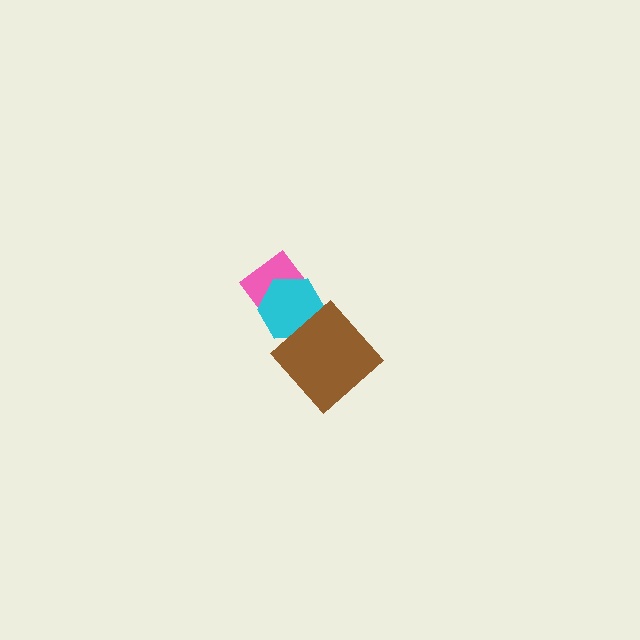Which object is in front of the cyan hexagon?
The brown diamond is in front of the cyan hexagon.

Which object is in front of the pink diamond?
The cyan hexagon is in front of the pink diamond.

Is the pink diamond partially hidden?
Yes, it is partially covered by another shape.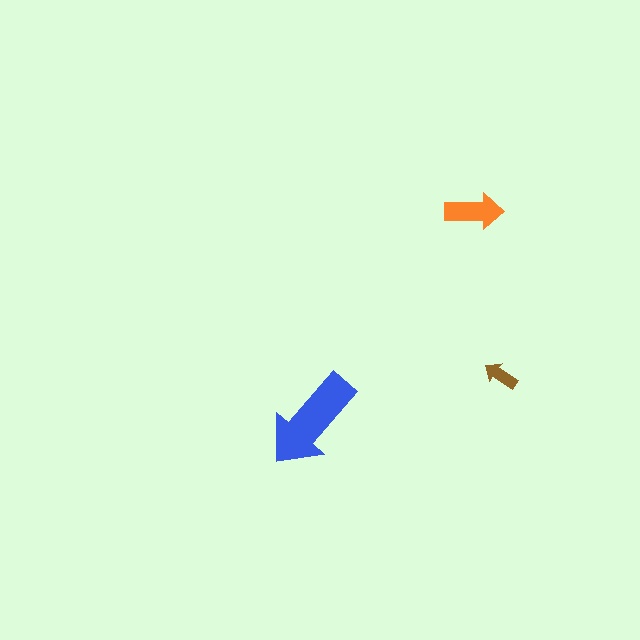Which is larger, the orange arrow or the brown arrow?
The orange one.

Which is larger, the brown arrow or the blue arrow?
The blue one.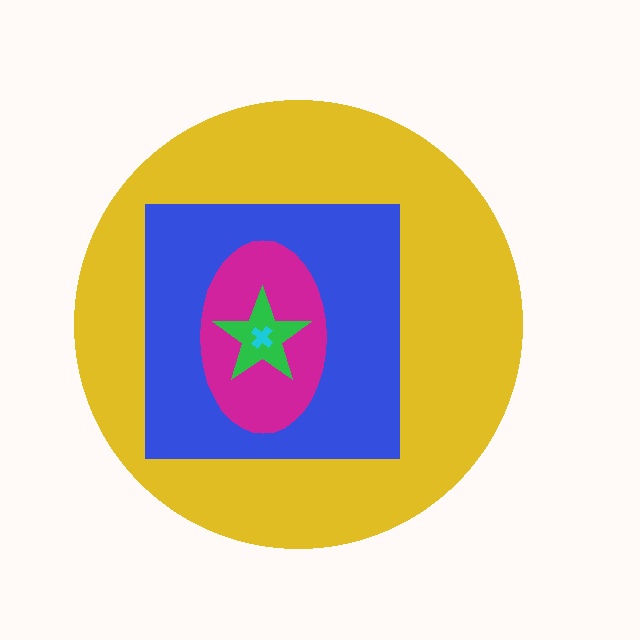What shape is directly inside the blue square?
The magenta ellipse.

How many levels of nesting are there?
5.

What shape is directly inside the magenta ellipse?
The green star.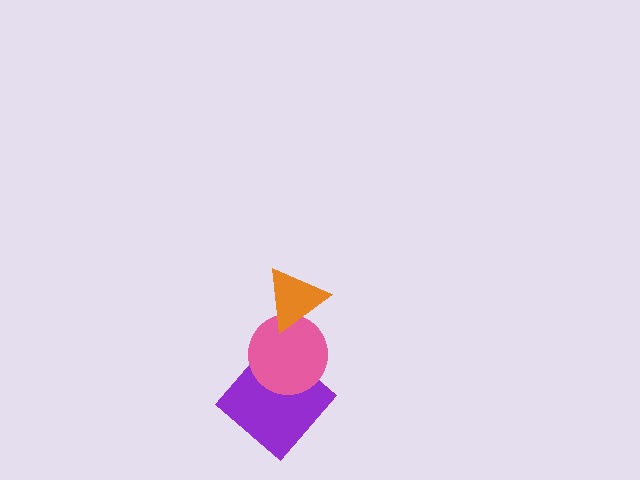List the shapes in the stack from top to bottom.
From top to bottom: the orange triangle, the pink circle, the purple diamond.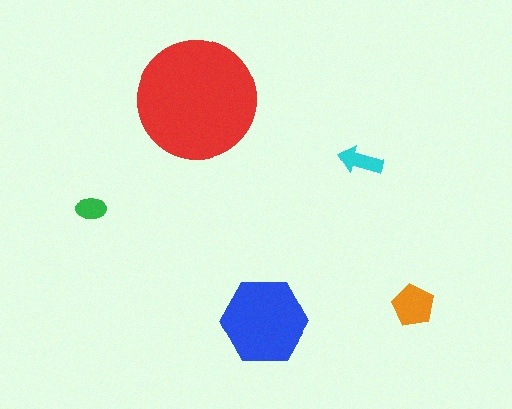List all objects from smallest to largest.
The green ellipse, the cyan arrow, the orange pentagon, the blue hexagon, the red circle.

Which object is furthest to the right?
The orange pentagon is rightmost.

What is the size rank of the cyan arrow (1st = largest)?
4th.